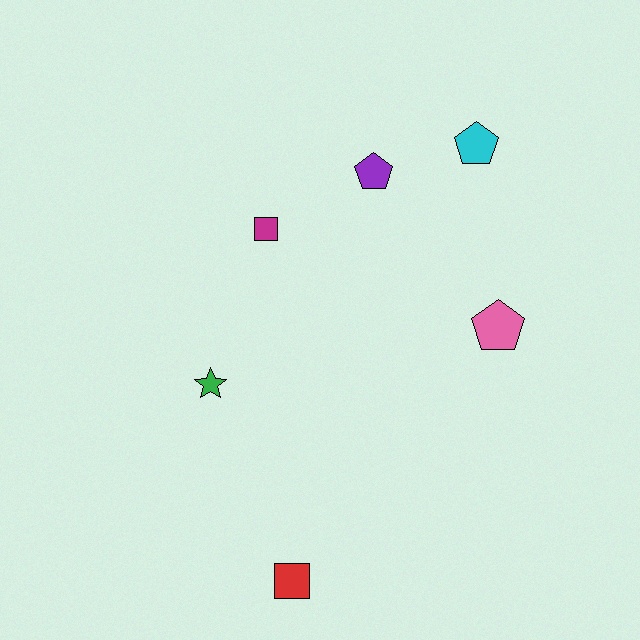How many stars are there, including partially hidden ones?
There is 1 star.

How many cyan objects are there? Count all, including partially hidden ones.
There is 1 cyan object.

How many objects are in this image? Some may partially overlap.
There are 6 objects.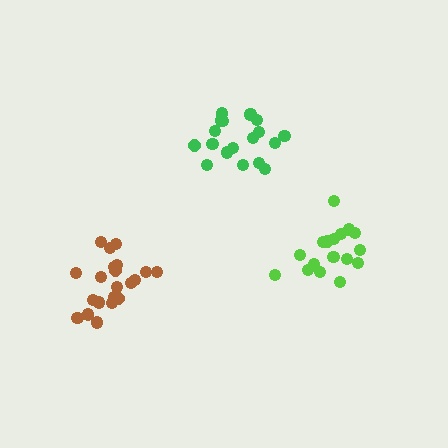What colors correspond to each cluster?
The clusters are colored: green, brown, lime.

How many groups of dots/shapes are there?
There are 3 groups.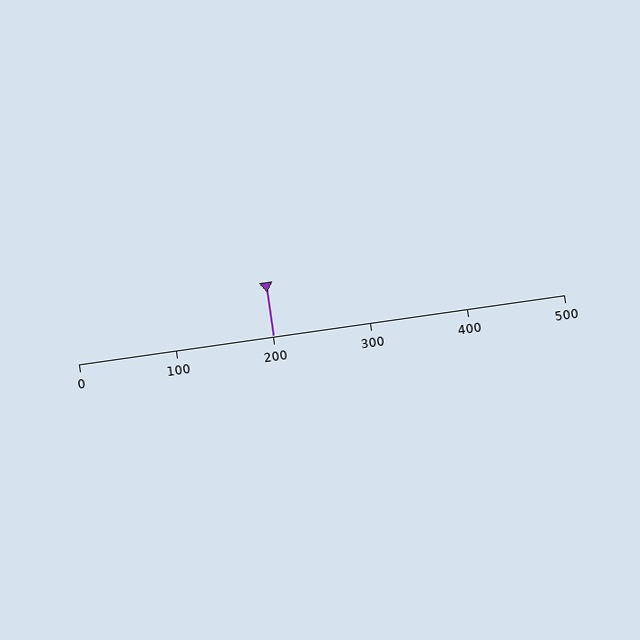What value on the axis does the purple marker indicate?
The marker indicates approximately 200.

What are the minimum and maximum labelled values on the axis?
The axis runs from 0 to 500.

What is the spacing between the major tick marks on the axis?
The major ticks are spaced 100 apart.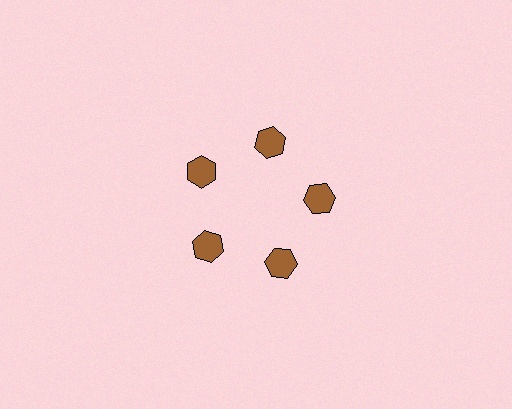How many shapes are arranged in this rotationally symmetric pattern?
There are 5 shapes, arranged in 5 groups of 1.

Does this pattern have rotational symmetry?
Yes, this pattern has 5-fold rotational symmetry. It looks the same after rotating 72 degrees around the center.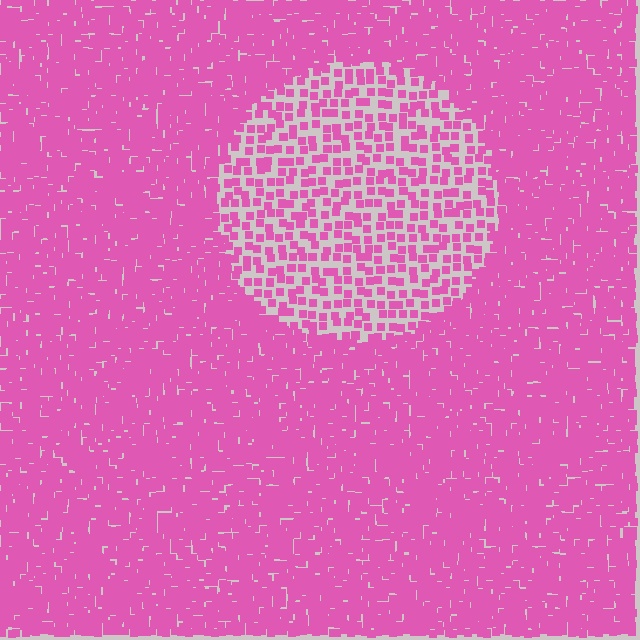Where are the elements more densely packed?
The elements are more densely packed outside the circle boundary.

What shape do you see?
I see a circle.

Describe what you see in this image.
The image contains small pink elements arranged at two different densities. A circle-shaped region is visible where the elements are less densely packed than the surrounding area.